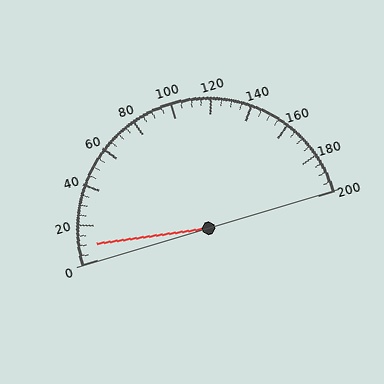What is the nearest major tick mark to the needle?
The nearest major tick mark is 0.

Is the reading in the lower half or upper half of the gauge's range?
The reading is in the lower half of the range (0 to 200).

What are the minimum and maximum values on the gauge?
The gauge ranges from 0 to 200.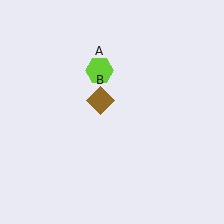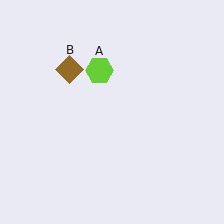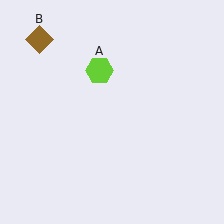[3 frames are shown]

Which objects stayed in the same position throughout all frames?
Lime hexagon (object A) remained stationary.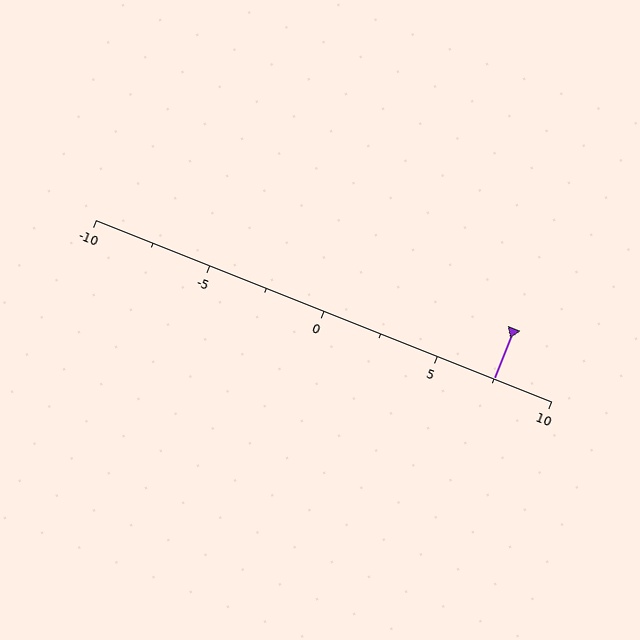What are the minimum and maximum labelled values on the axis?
The axis runs from -10 to 10.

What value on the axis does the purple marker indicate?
The marker indicates approximately 7.5.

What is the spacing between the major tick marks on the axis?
The major ticks are spaced 5 apart.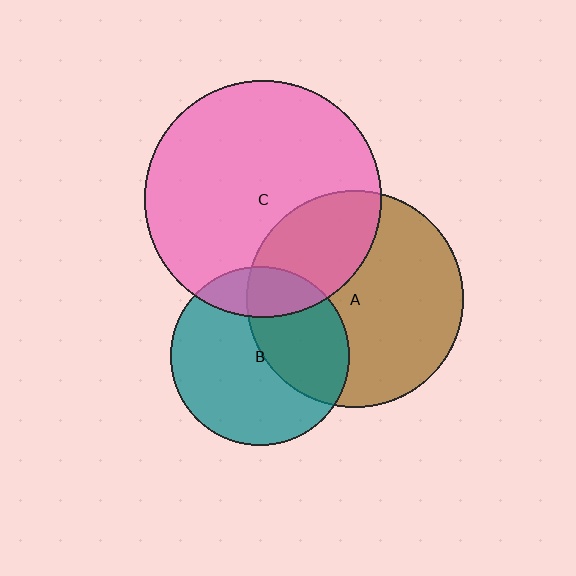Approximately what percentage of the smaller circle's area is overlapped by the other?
Approximately 20%.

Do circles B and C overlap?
Yes.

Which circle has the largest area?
Circle C (pink).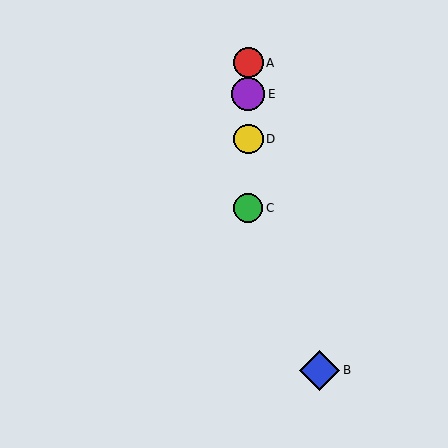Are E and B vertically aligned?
No, E is at x≈248 and B is at x≈320.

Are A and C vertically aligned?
Yes, both are at x≈248.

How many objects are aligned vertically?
4 objects (A, C, D, E) are aligned vertically.